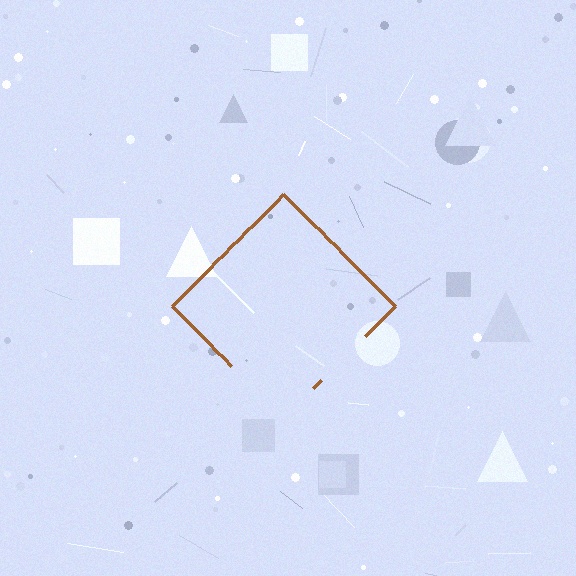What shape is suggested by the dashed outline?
The dashed outline suggests a diamond.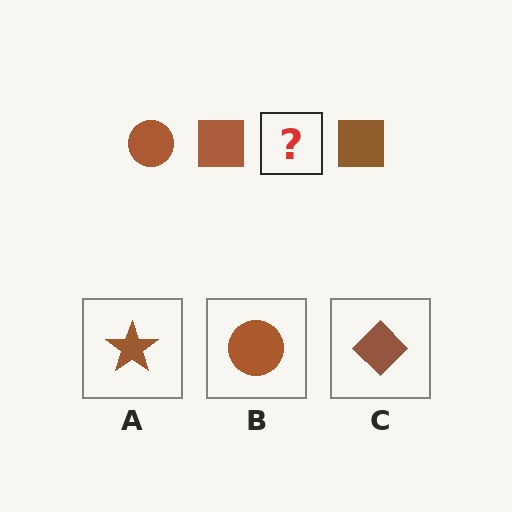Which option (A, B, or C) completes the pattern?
B.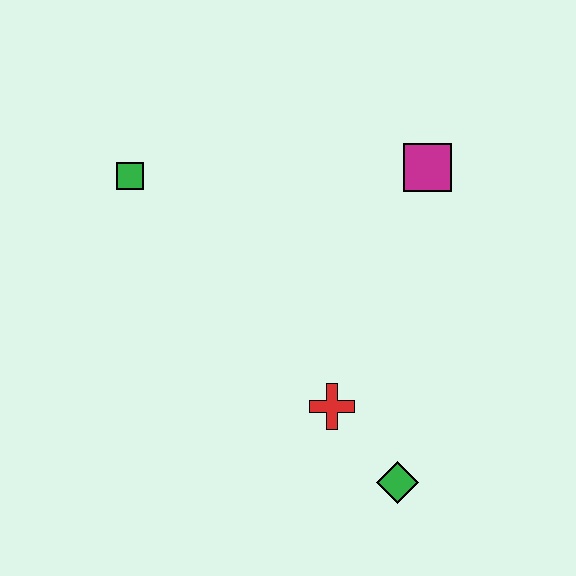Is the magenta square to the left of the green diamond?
No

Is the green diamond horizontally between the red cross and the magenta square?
Yes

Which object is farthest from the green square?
The green diamond is farthest from the green square.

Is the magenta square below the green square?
No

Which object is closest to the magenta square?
The red cross is closest to the magenta square.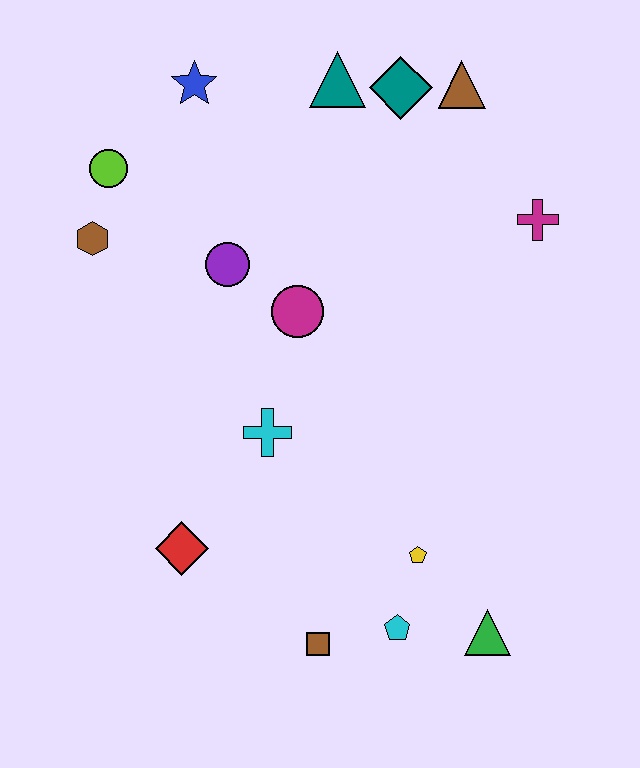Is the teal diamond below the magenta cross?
No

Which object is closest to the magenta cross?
The brown triangle is closest to the magenta cross.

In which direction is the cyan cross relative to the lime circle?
The cyan cross is below the lime circle.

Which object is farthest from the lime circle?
The green triangle is farthest from the lime circle.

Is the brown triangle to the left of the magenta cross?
Yes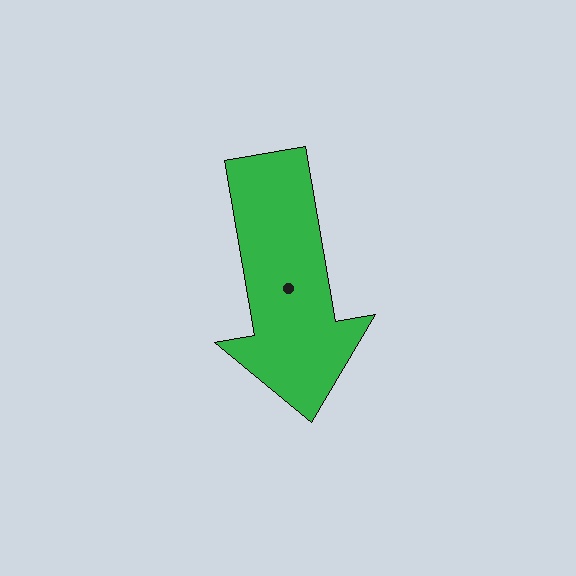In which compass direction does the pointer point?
South.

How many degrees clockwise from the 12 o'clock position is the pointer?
Approximately 170 degrees.